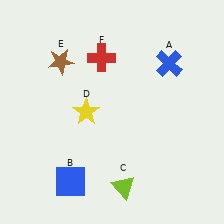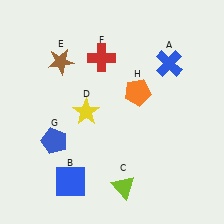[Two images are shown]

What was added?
A blue pentagon (G), an orange pentagon (H) were added in Image 2.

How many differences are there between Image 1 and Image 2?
There are 2 differences between the two images.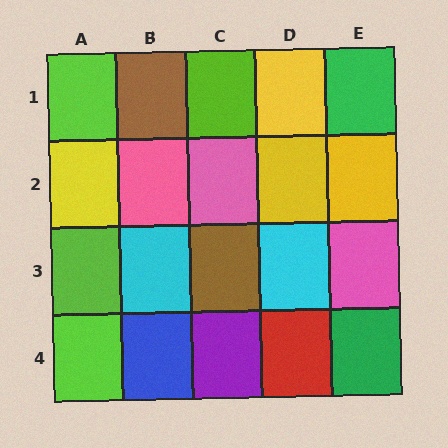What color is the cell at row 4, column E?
Green.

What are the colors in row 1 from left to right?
Lime, brown, lime, yellow, green.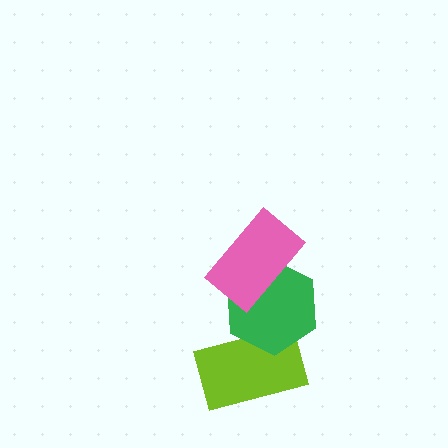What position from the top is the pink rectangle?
The pink rectangle is 1st from the top.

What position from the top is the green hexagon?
The green hexagon is 2nd from the top.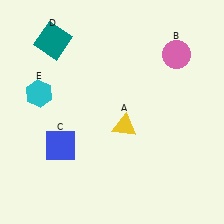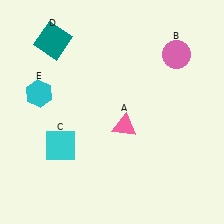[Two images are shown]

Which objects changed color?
A changed from yellow to pink. C changed from blue to cyan.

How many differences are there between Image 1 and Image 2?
There are 2 differences between the two images.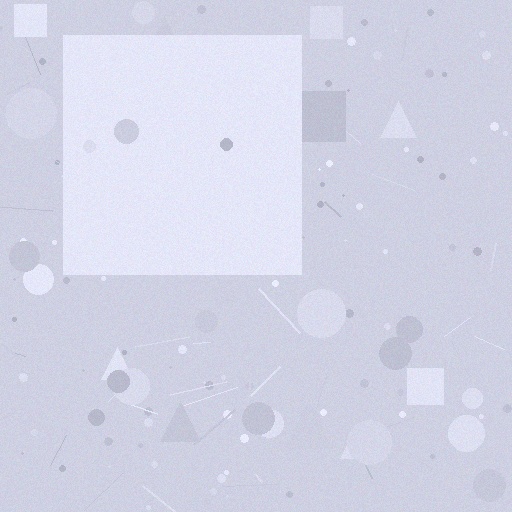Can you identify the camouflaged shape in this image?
The camouflaged shape is a square.